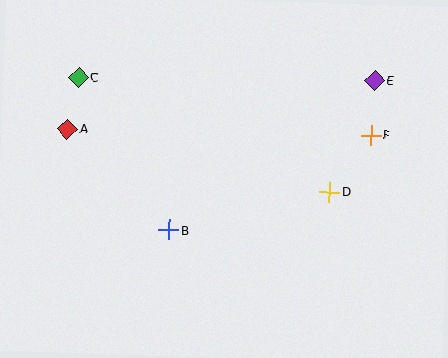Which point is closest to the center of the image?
Point B at (169, 230) is closest to the center.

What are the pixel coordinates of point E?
Point E is at (375, 80).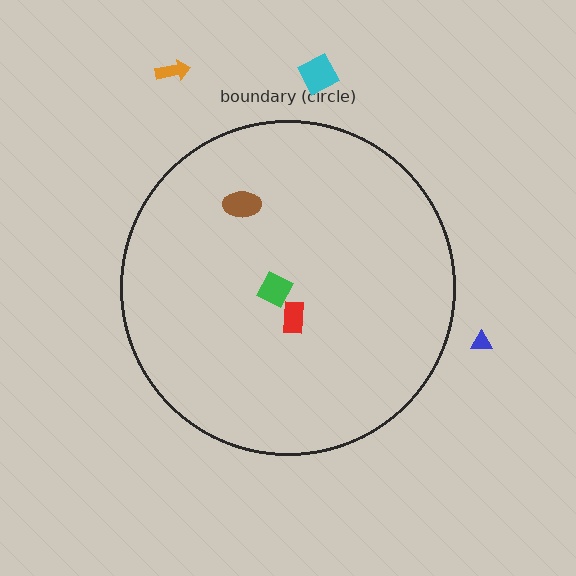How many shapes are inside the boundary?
3 inside, 3 outside.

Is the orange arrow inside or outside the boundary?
Outside.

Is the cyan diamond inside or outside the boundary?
Outside.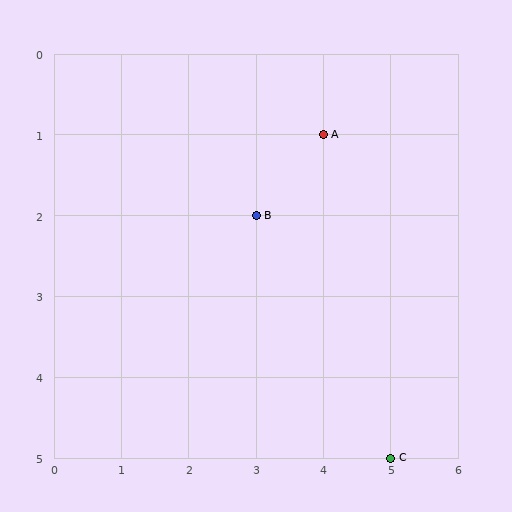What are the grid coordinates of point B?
Point B is at grid coordinates (3, 2).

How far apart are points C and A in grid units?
Points C and A are 1 column and 4 rows apart (about 4.1 grid units diagonally).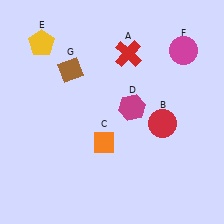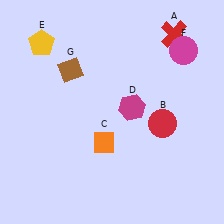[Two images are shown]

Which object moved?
The red cross (A) moved right.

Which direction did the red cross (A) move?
The red cross (A) moved right.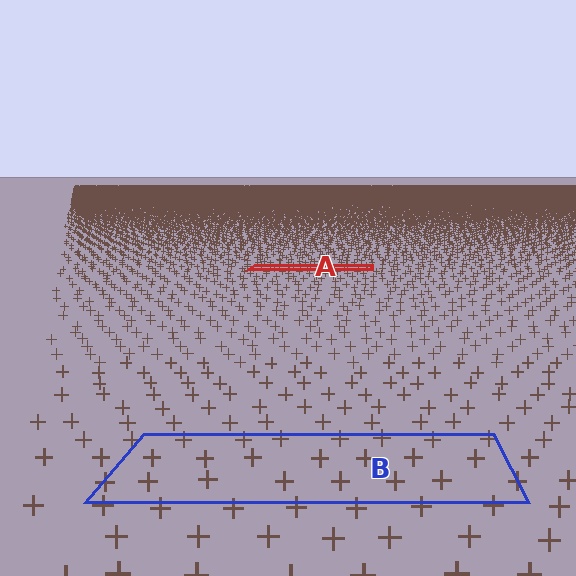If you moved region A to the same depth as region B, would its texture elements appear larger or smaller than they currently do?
They would appear larger. At a closer depth, the same texture elements are projected at a bigger on-screen size.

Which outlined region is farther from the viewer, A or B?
Region A is farther from the viewer — the texture elements inside it appear smaller and more densely packed.